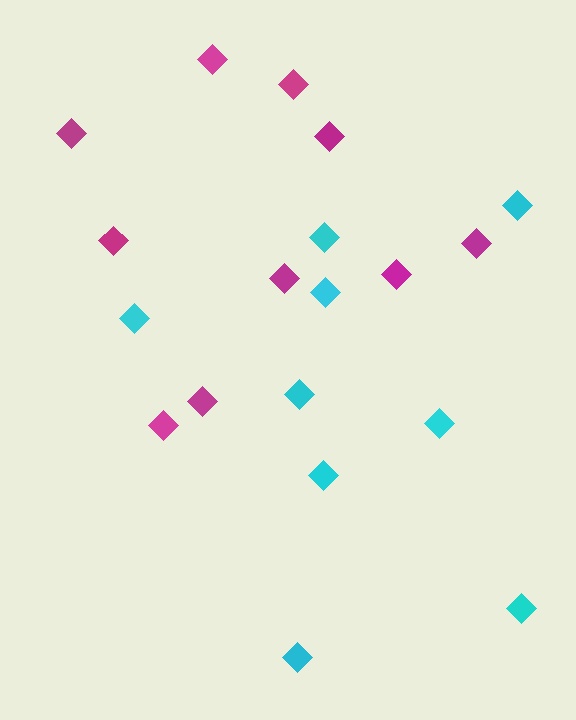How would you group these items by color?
There are 2 groups: one group of magenta diamonds (10) and one group of cyan diamonds (9).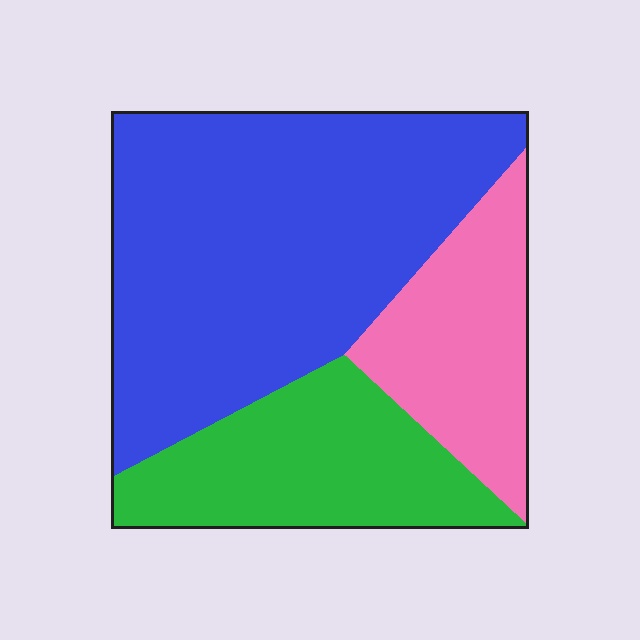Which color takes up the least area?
Pink, at roughly 20%.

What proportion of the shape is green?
Green covers around 25% of the shape.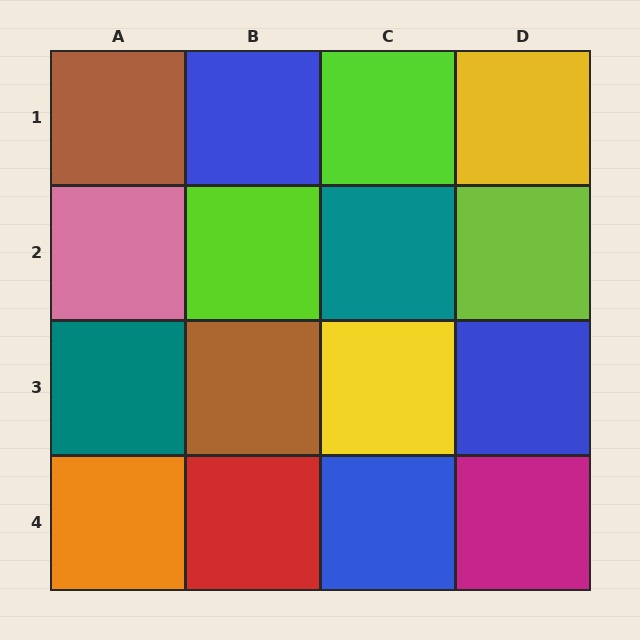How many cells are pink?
1 cell is pink.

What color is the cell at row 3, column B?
Brown.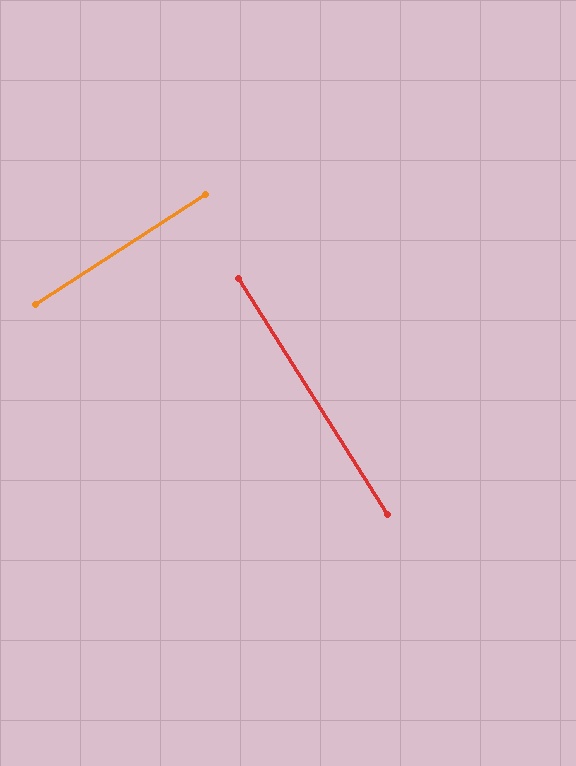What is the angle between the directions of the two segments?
Approximately 89 degrees.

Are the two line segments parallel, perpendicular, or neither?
Perpendicular — they meet at approximately 89°.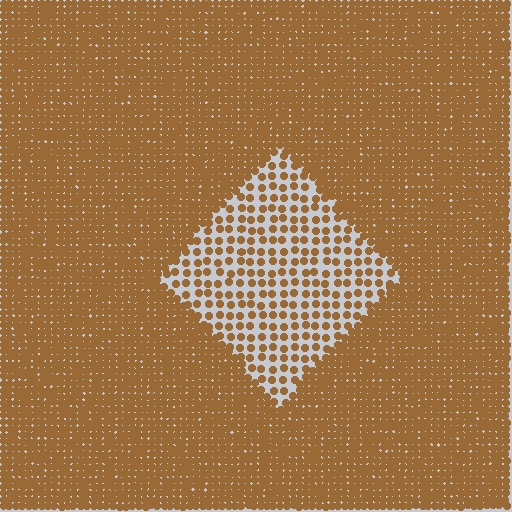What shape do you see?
I see a diamond.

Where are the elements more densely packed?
The elements are more densely packed outside the diamond boundary.